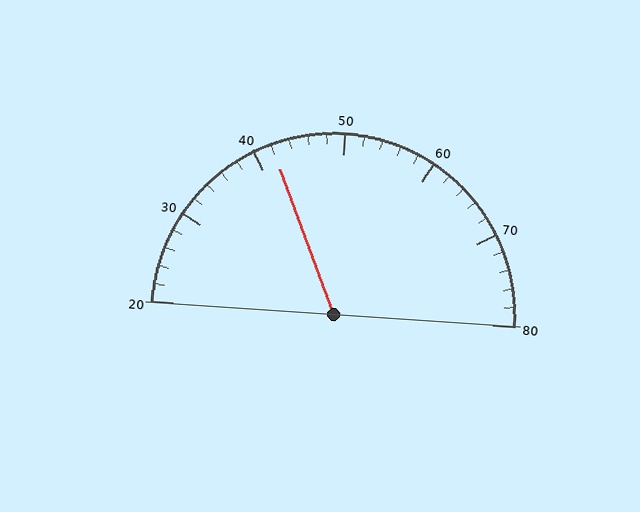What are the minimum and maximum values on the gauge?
The gauge ranges from 20 to 80.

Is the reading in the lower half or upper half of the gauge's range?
The reading is in the lower half of the range (20 to 80).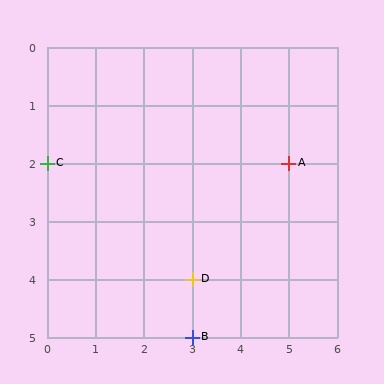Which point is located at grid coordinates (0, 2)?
Point C is at (0, 2).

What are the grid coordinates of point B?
Point B is at grid coordinates (3, 5).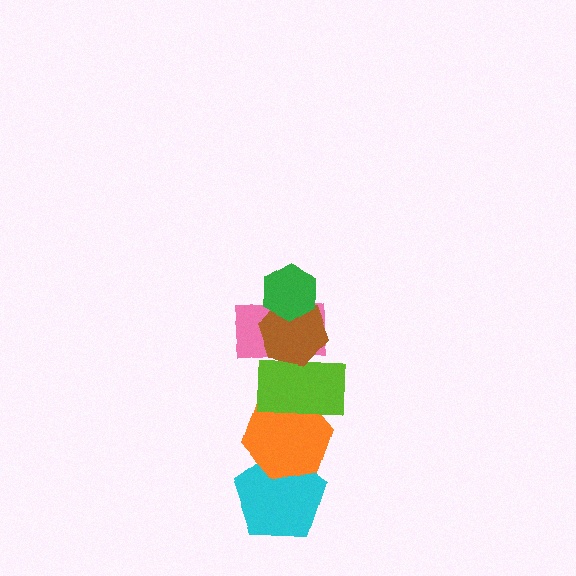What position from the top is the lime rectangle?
The lime rectangle is 4th from the top.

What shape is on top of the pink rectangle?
The brown hexagon is on top of the pink rectangle.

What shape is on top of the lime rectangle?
The pink rectangle is on top of the lime rectangle.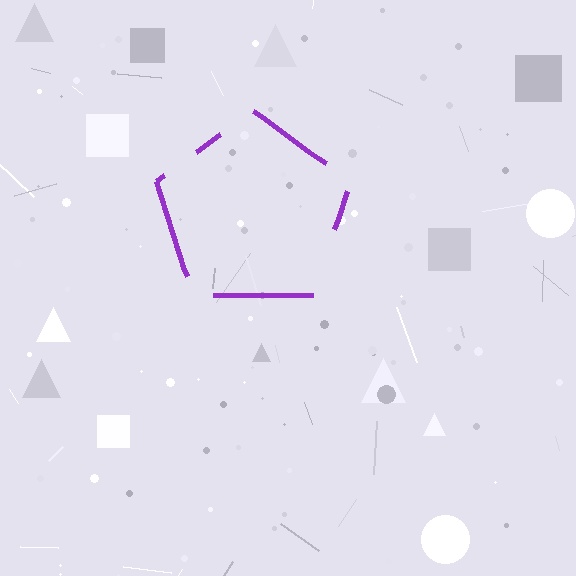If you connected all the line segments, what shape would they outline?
They would outline a pentagon.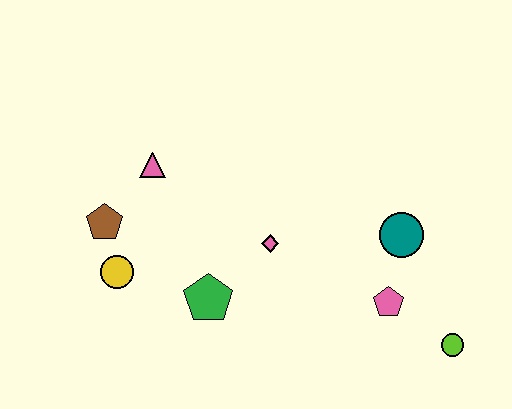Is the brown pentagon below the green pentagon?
No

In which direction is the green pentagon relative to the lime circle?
The green pentagon is to the left of the lime circle.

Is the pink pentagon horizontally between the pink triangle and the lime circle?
Yes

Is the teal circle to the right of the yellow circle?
Yes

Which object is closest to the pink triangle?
The brown pentagon is closest to the pink triangle.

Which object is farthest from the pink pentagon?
The brown pentagon is farthest from the pink pentagon.